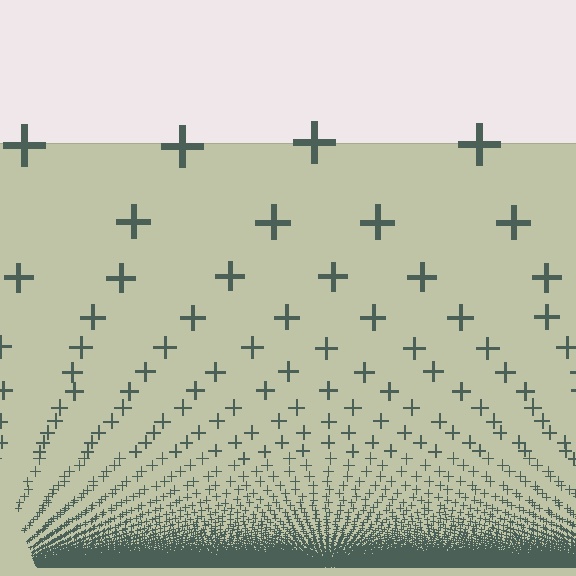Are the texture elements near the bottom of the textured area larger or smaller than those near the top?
Smaller. The gradient is inverted — elements near the bottom are smaller and denser.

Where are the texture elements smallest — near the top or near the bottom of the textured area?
Near the bottom.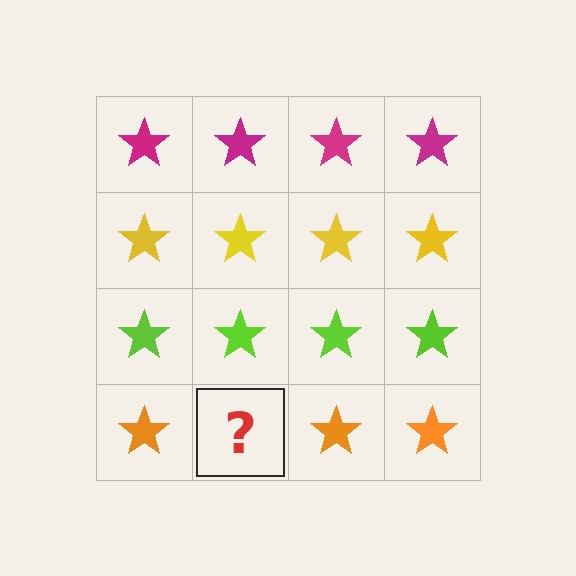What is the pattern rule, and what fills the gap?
The rule is that each row has a consistent color. The gap should be filled with an orange star.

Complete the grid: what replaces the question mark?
The question mark should be replaced with an orange star.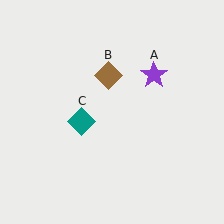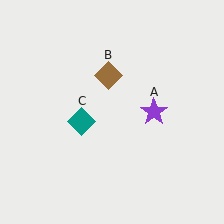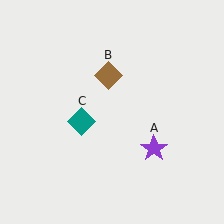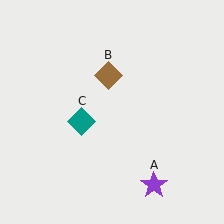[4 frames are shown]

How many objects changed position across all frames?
1 object changed position: purple star (object A).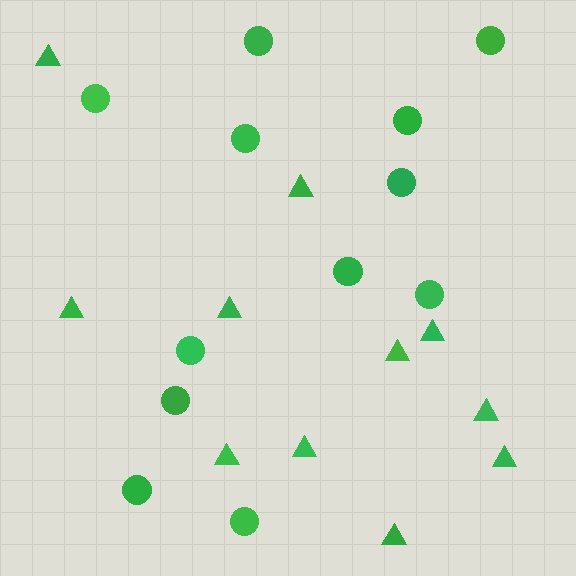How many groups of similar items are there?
There are 2 groups: one group of circles (12) and one group of triangles (11).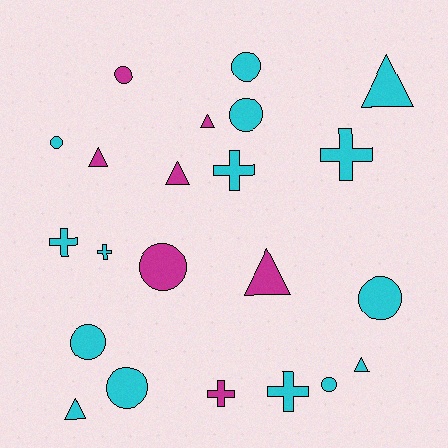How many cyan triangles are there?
There are 3 cyan triangles.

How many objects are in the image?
There are 22 objects.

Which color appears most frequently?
Cyan, with 15 objects.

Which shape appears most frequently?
Circle, with 9 objects.